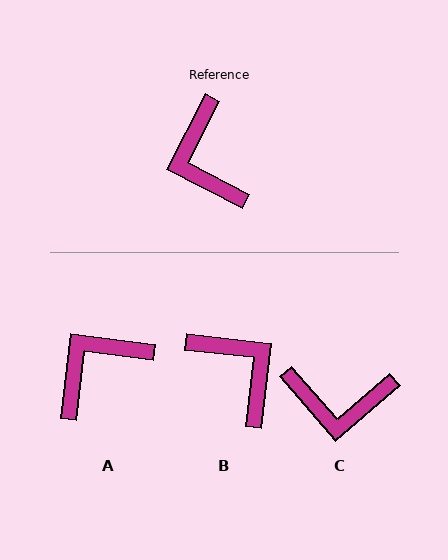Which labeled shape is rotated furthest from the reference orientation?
B, about 159 degrees away.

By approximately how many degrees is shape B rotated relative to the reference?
Approximately 159 degrees clockwise.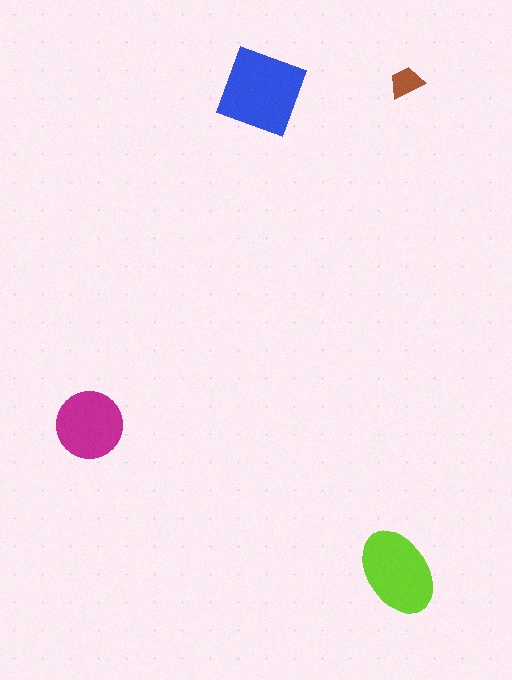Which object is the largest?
The blue diamond.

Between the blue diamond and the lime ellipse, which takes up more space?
The blue diamond.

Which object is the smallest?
The brown trapezoid.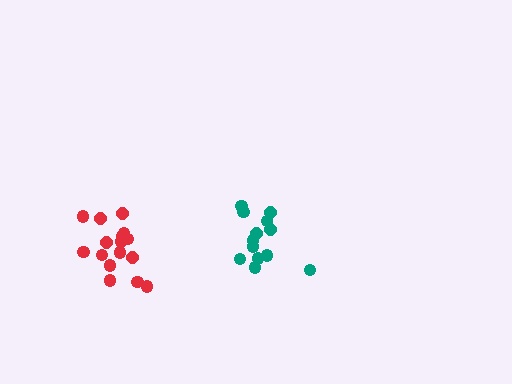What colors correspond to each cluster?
The clusters are colored: teal, red.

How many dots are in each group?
Group 1: 14 dots, Group 2: 16 dots (30 total).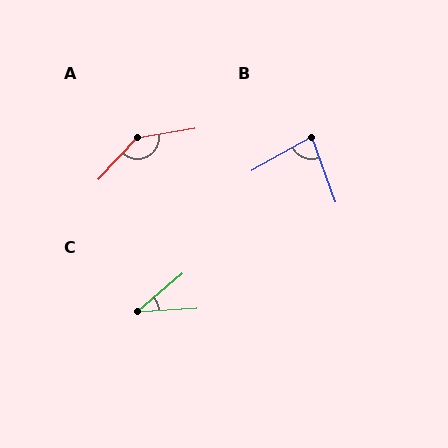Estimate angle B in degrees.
Approximately 81 degrees.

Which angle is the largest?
A, at approximately 141 degrees.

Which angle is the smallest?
C, at approximately 37 degrees.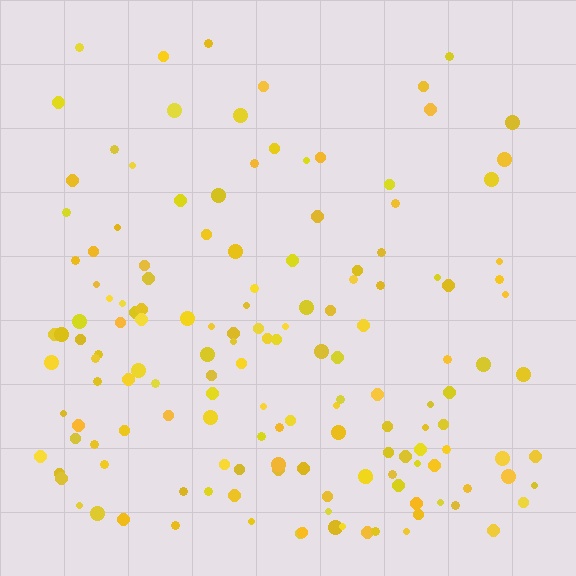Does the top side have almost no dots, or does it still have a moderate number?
Still a moderate number, just noticeably fewer than the bottom.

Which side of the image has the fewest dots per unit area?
The top.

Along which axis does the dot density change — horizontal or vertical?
Vertical.